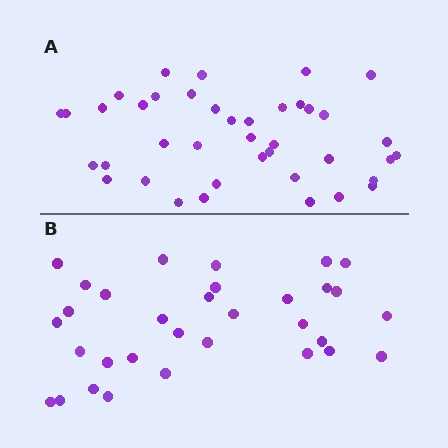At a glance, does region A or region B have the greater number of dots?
Region A (the top region) has more dots.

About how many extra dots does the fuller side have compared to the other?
Region A has roughly 8 or so more dots than region B.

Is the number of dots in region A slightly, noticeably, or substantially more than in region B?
Region A has noticeably more, but not dramatically so. The ratio is roughly 1.2 to 1.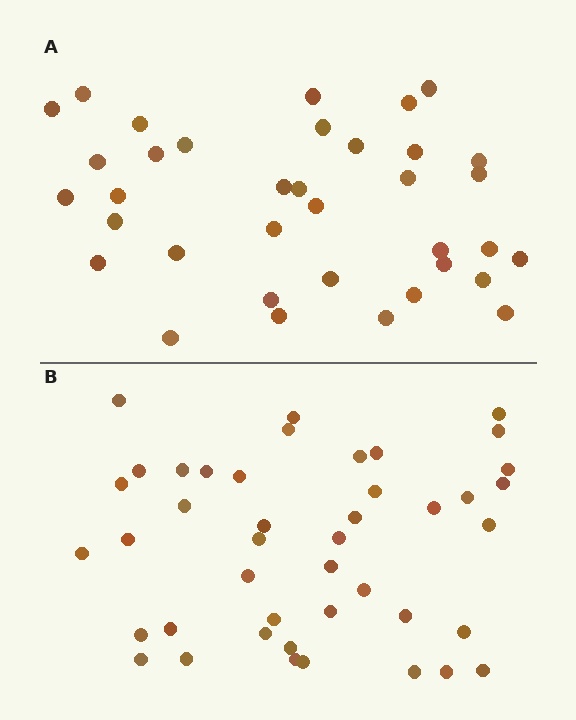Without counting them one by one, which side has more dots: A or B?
Region B (the bottom region) has more dots.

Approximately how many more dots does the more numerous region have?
Region B has roughly 8 or so more dots than region A.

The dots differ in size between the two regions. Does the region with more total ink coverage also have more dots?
No. Region A has more total ink coverage because its dots are larger, but region B actually contains more individual dots. Total area can be misleading — the number of items is what matters here.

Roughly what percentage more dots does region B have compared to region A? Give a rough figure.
About 20% more.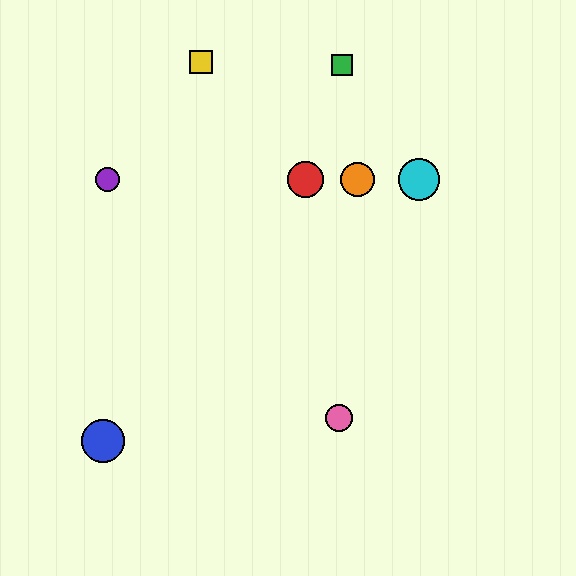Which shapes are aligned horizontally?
The red circle, the purple circle, the orange circle, the cyan circle are aligned horizontally.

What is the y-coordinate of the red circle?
The red circle is at y≈180.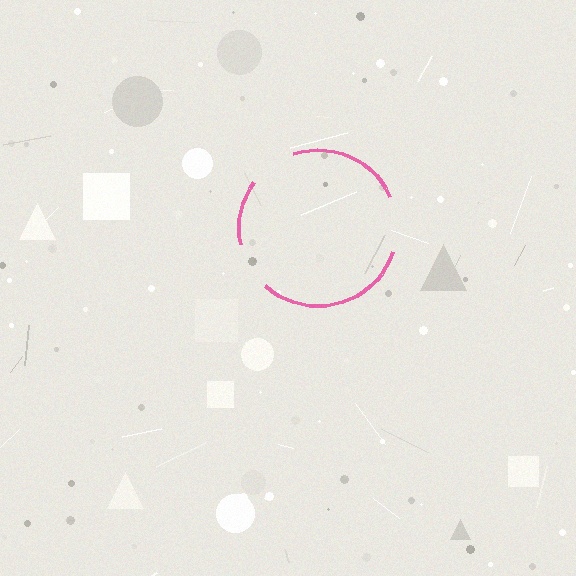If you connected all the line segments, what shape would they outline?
They would outline a circle.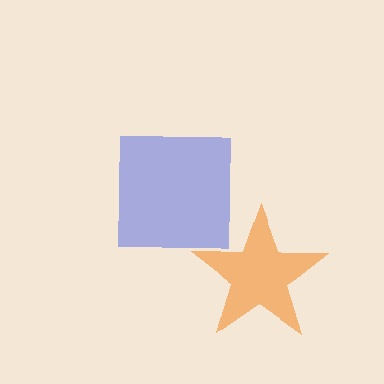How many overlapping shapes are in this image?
There are 2 overlapping shapes in the image.